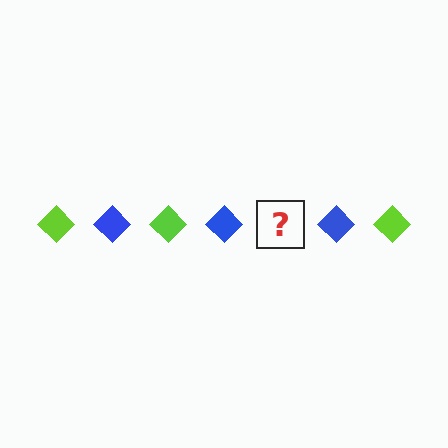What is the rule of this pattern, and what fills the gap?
The rule is that the pattern cycles through lime, blue diamonds. The gap should be filled with a lime diamond.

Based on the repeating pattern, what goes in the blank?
The blank should be a lime diamond.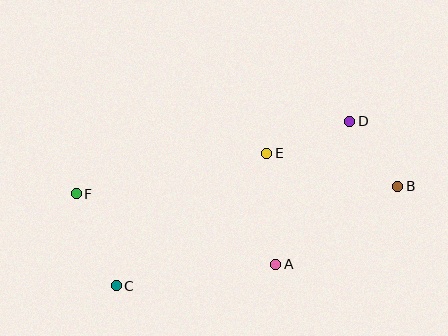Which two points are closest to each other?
Points B and D are closest to each other.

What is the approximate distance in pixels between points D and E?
The distance between D and E is approximately 89 pixels.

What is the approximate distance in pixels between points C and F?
The distance between C and F is approximately 100 pixels.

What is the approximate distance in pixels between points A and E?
The distance between A and E is approximately 111 pixels.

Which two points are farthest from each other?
Points B and F are farthest from each other.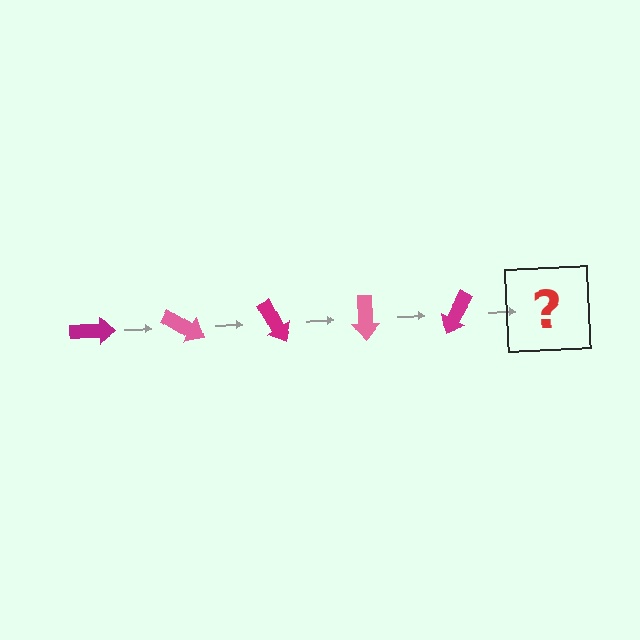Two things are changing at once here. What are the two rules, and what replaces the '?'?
The two rules are that it rotates 30 degrees each step and the color cycles through magenta and pink. The '?' should be a pink arrow, rotated 150 degrees from the start.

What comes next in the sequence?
The next element should be a pink arrow, rotated 150 degrees from the start.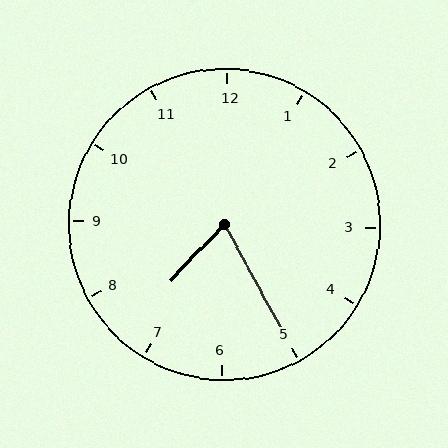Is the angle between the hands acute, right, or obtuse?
It is acute.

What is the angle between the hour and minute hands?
Approximately 72 degrees.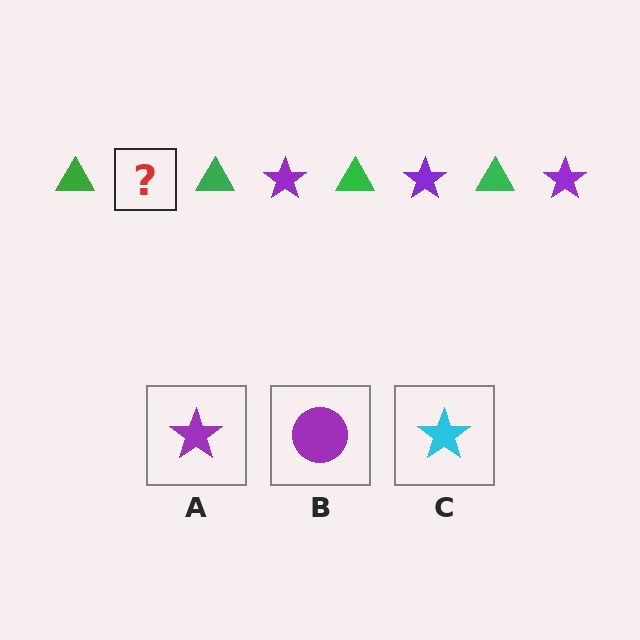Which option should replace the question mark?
Option A.